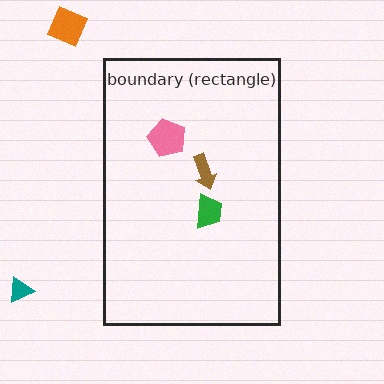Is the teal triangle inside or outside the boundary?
Outside.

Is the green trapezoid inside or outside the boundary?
Inside.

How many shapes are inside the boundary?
3 inside, 2 outside.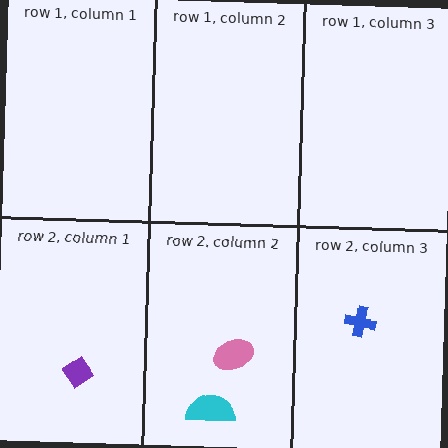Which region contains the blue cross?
The row 2, column 3 region.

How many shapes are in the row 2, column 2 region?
2.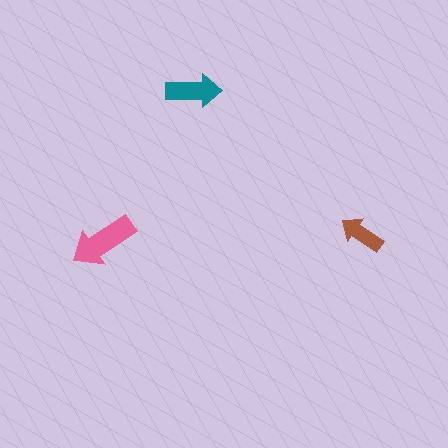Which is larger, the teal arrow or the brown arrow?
The teal one.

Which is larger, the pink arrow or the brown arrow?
The pink one.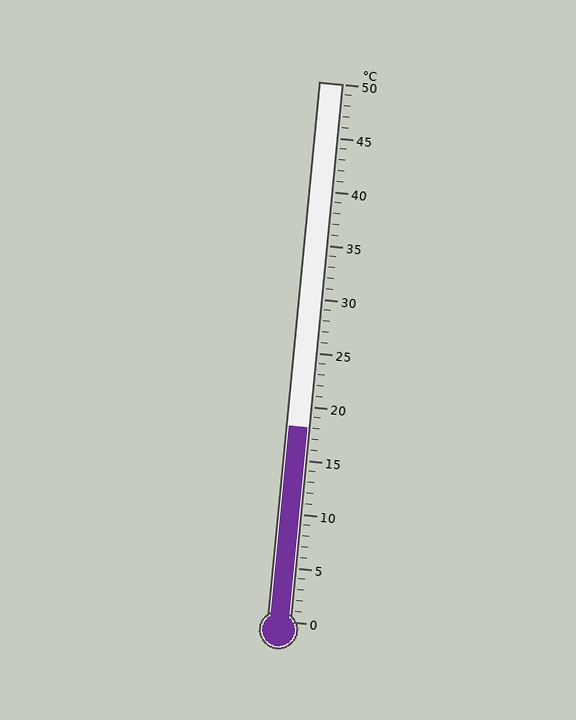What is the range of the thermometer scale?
The thermometer scale ranges from 0°C to 50°C.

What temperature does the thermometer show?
The thermometer shows approximately 18°C.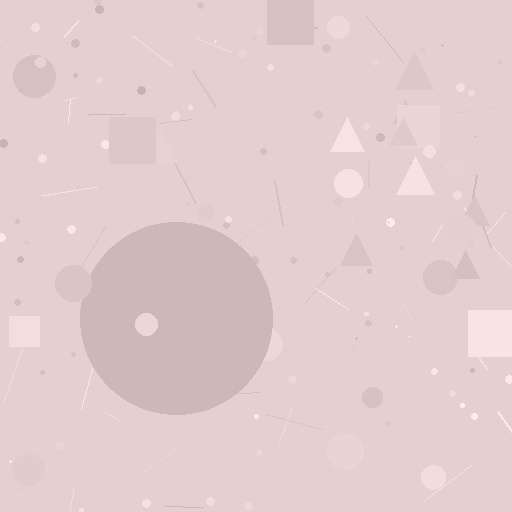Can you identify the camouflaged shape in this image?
The camouflaged shape is a circle.